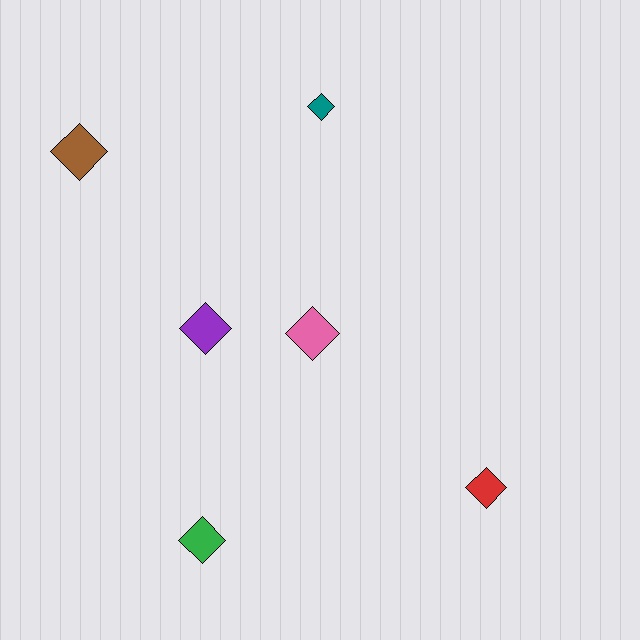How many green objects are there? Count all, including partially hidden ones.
There is 1 green object.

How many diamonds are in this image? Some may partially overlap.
There are 6 diamonds.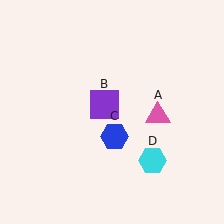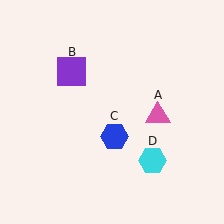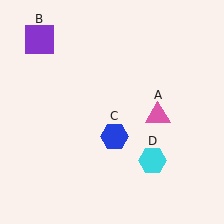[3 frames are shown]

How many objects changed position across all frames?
1 object changed position: purple square (object B).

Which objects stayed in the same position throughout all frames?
Pink triangle (object A) and blue hexagon (object C) and cyan hexagon (object D) remained stationary.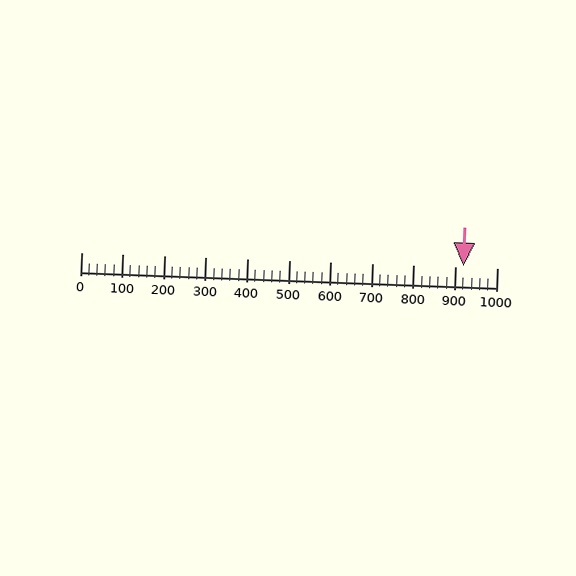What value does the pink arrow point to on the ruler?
The pink arrow points to approximately 920.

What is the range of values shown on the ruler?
The ruler shows values from 0 to 1000.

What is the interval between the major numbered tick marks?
The major tick marks are spaced 100 units apart.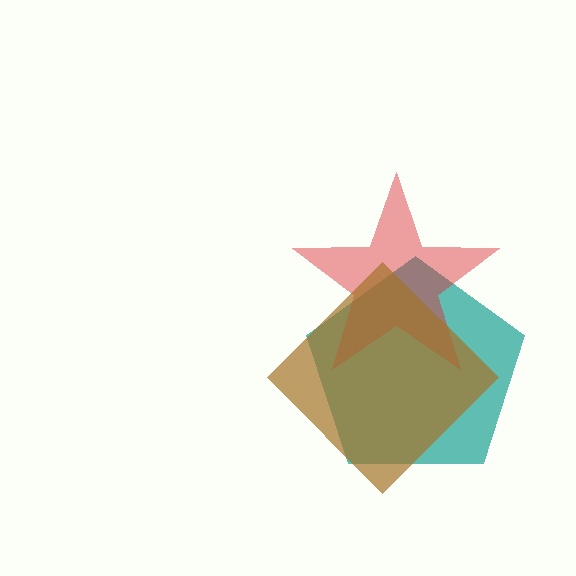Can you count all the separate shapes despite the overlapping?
Yes, there are 3 separate shapes.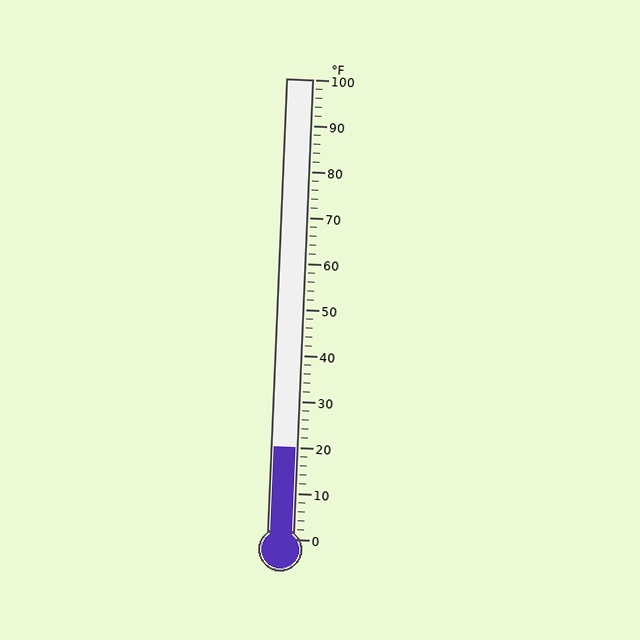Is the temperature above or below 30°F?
The temperature is below 30°F.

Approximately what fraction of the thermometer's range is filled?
The thermometer is filled to approximately 20% of its range.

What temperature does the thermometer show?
The thermometer shows approximately 20°F.